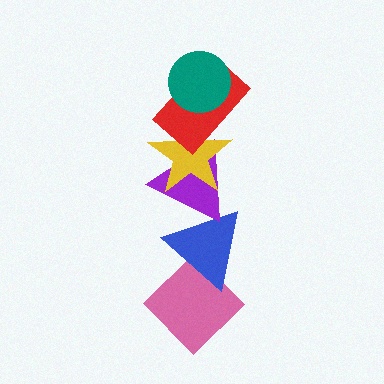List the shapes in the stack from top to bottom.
From top to bottom: the teal circle, the red rectangle, the yellow star, the purple triangle, the blue triangle, the pink diamond.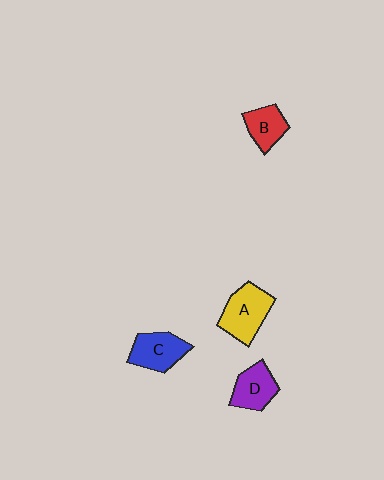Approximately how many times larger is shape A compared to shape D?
Approximately 1.3 times.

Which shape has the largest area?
Shape A (yellow).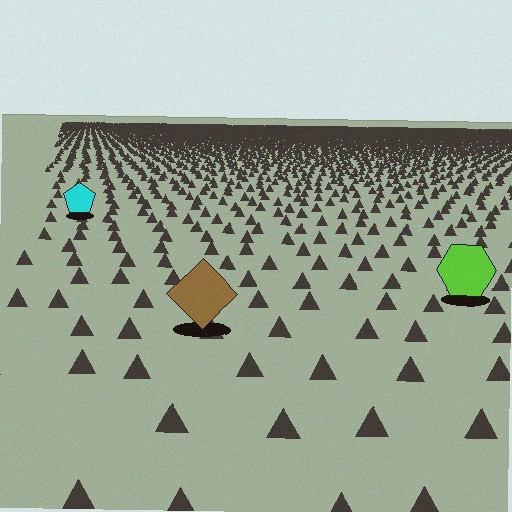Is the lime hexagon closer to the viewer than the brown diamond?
No. The brown diamond is closer — you can tell from the texture gradient: the ground texture is coarser near it.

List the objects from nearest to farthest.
From nearest to farthest: the brown diamond, the lime hexagon, the cyan pentagon.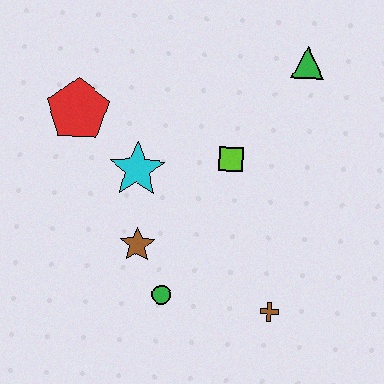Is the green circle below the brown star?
Yes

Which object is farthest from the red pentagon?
The brown cross is farthest from the red pentagon.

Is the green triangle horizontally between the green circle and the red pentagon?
No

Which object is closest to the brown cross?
The green circle is closest to the brown cross.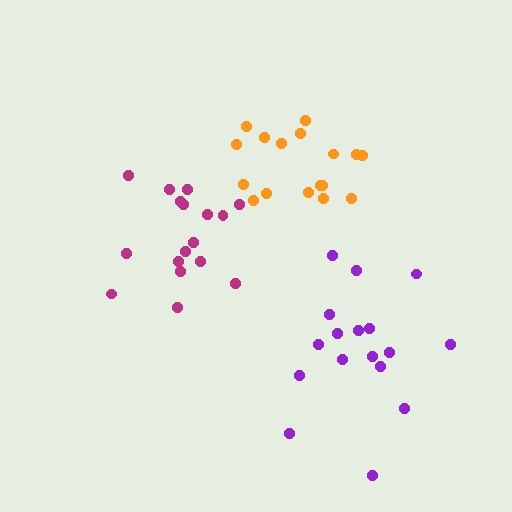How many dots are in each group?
Group 1: 17 dots, Group 2: 17 dots, Group 3: 17 dots (51 total).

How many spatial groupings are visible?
There are 3 spatial groupings.